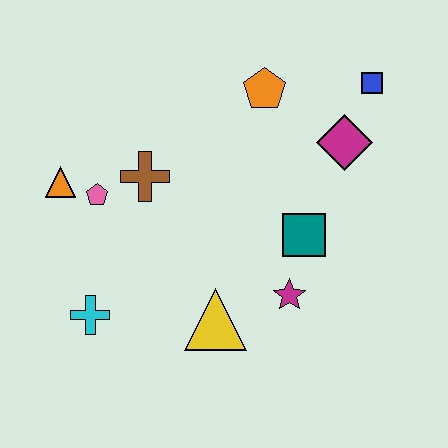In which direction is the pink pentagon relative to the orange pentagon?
The pink pentagon is to the left of the orange pentagon.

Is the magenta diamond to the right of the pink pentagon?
Yes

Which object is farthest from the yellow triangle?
The blue square is farthest from the yellow triangle.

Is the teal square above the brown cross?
No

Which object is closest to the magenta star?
The teal square is closest to the magenta star.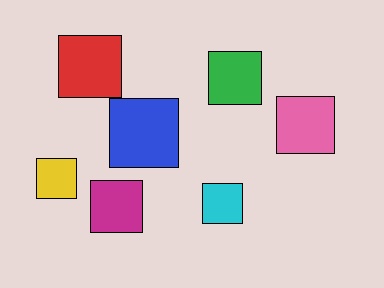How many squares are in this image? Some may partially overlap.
There are 7 squares.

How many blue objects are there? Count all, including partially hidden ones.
There is 1 blue object.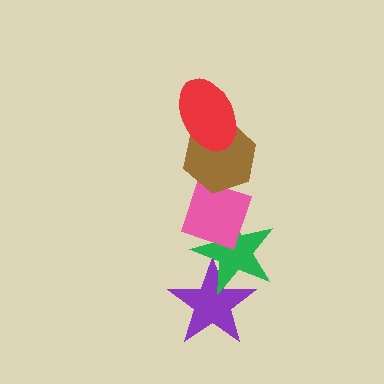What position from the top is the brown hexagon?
The brown hexagon is 2nd from the top.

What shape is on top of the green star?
The pink diamond is on top of the green star.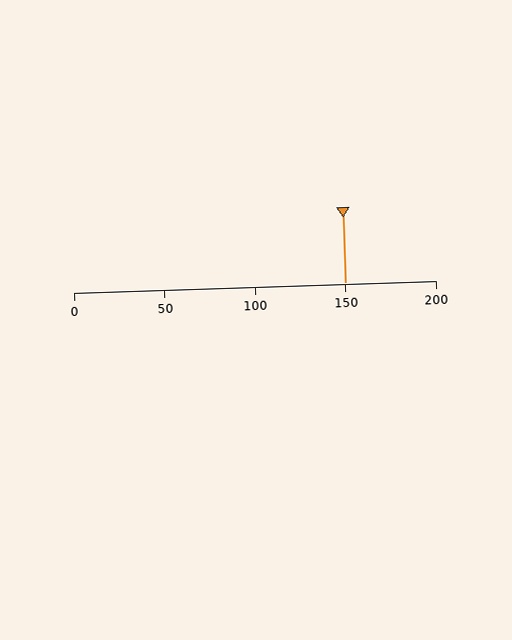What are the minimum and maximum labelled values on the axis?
The axis runs from 0 to 200.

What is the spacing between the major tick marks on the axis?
The major ticks are spaced 50 apart.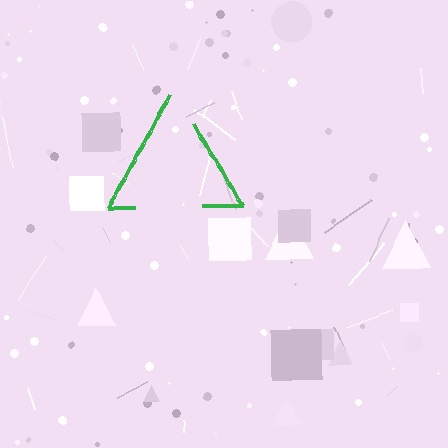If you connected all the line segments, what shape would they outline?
They would outline a triangle.